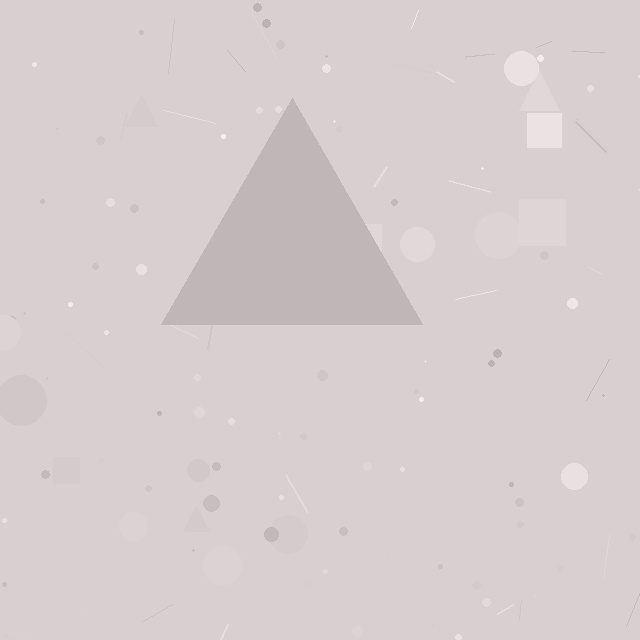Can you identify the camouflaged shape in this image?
The camouflaged shape is a triangle.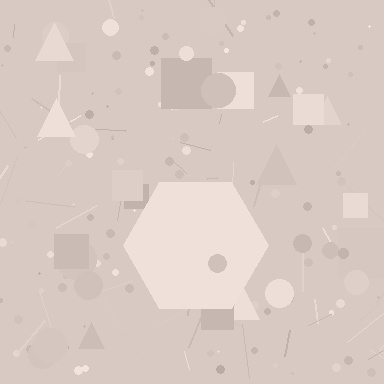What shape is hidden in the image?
A hexagon is hidden in the image.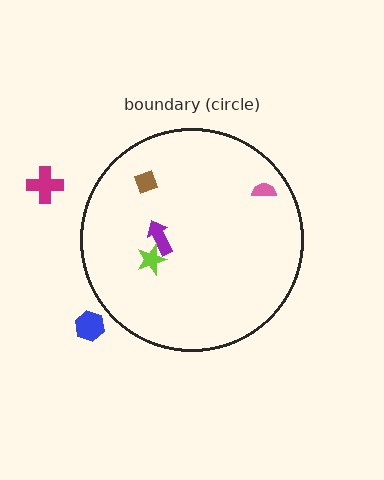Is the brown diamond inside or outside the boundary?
Inside.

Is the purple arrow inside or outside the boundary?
Inside.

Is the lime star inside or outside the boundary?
Inside.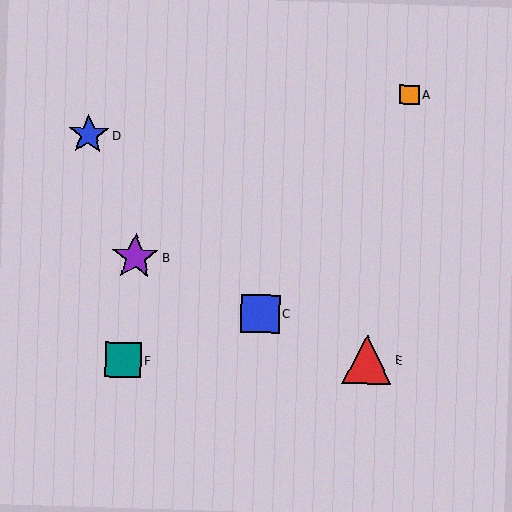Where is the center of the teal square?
The center of the teal square is at (123, 360).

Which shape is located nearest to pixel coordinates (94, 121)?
The blue star (labeled D) at (89, 134) is nearest to that location.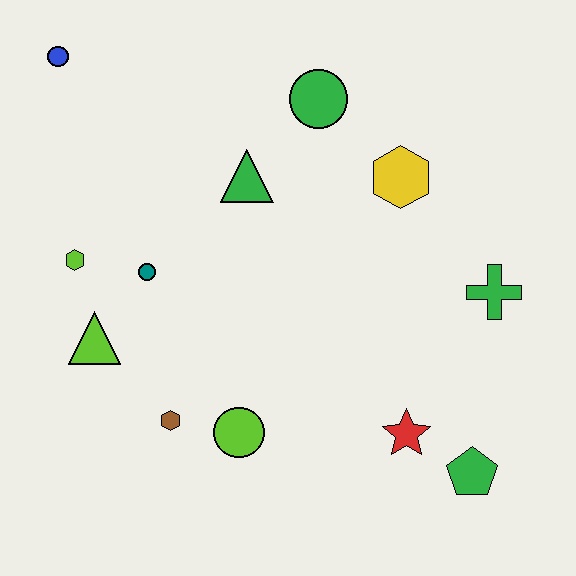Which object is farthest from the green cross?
The blue circle is farthest from the green cross.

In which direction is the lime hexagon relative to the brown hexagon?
The lime hexagon is above the brown hexagon.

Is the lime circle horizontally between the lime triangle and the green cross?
Yes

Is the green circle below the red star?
No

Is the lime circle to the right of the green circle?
No